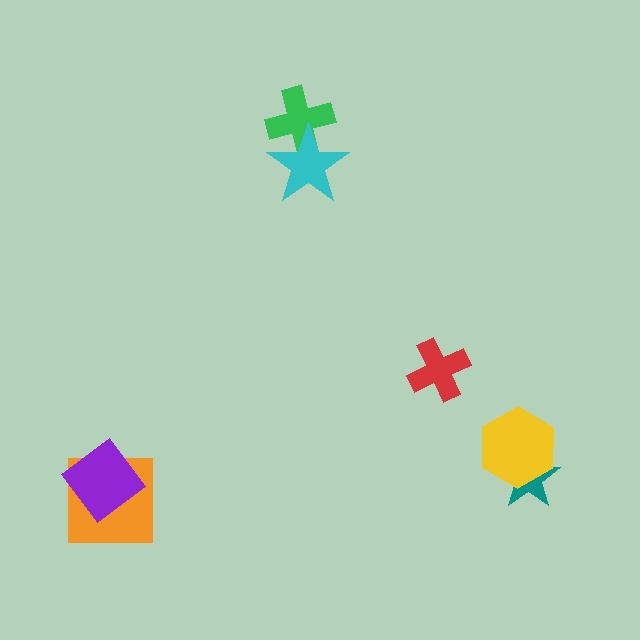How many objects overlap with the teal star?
1 object overlaps with the teal star.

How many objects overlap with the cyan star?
1 object overlaps with the cyan star.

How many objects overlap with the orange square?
1 object overlaps with the orange square.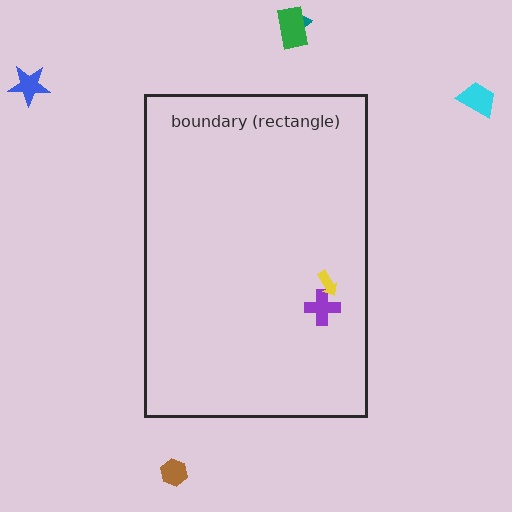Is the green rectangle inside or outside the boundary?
Outside.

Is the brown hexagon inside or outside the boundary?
Outside.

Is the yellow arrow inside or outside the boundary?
Inside.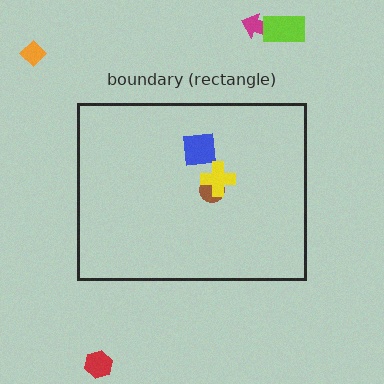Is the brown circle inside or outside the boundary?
Inside.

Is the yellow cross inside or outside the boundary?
Inside.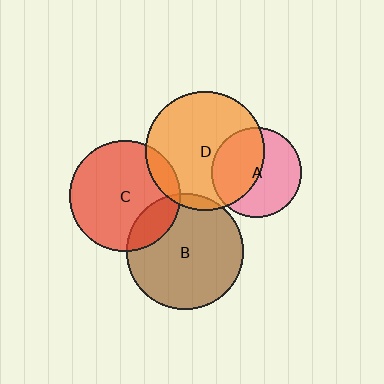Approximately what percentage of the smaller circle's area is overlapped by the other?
Approximately 45%.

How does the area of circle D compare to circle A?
Approximately 1.7 times.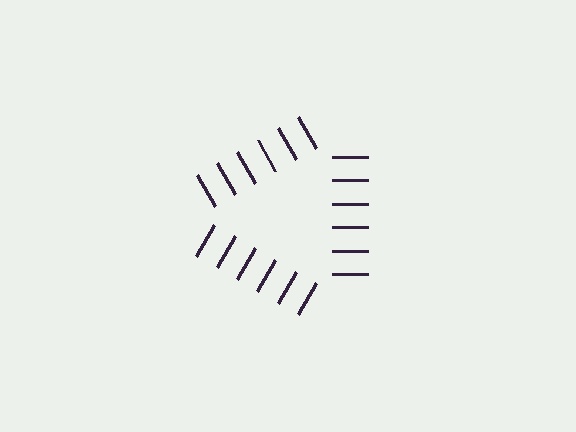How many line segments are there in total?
18 — 6 along each of the 3 edges.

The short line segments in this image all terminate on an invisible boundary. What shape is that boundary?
An illusory triangle — the line segments terminate on its edges but no continuous stroke is drawn.